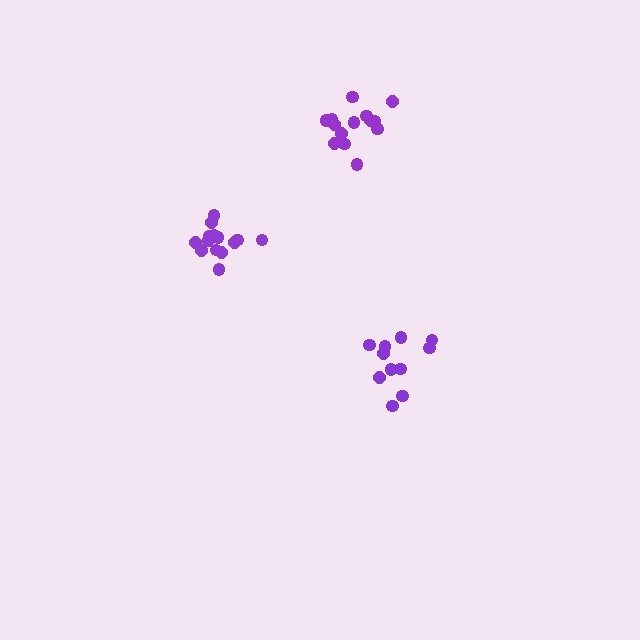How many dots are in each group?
Group 1: 11 dots, Group 2: 14 dots, Group 3: 14 dots (39 total).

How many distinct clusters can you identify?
There are 3 distinct clusters.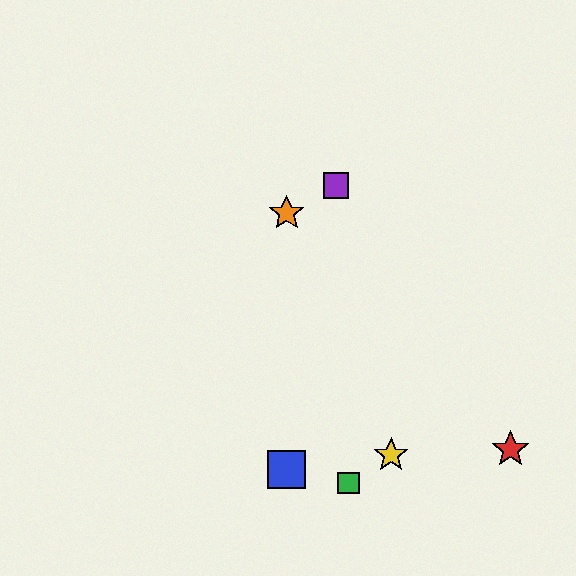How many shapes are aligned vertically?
2 shapes (the blue square, the orange star) are aligned vertically.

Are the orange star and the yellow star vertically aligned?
No, the orange star is at x≈287 and the yellow star is at x≈391.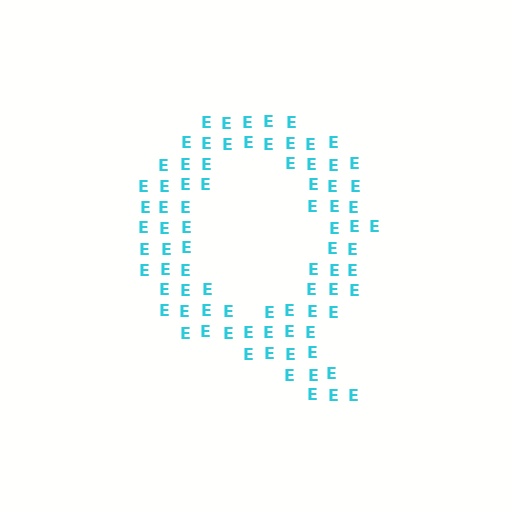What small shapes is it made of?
It is made of small letter E's.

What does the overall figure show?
The overall figure shows the letter Q.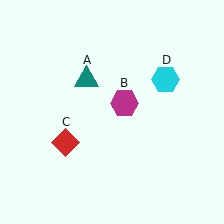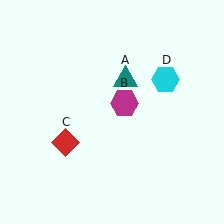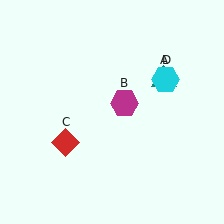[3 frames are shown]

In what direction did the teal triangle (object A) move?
The teal triangle (object A) moved right.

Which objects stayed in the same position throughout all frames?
Magenta hexagon (object B) and red diamond (object C) and cyan hexagon (object D) remained stationary.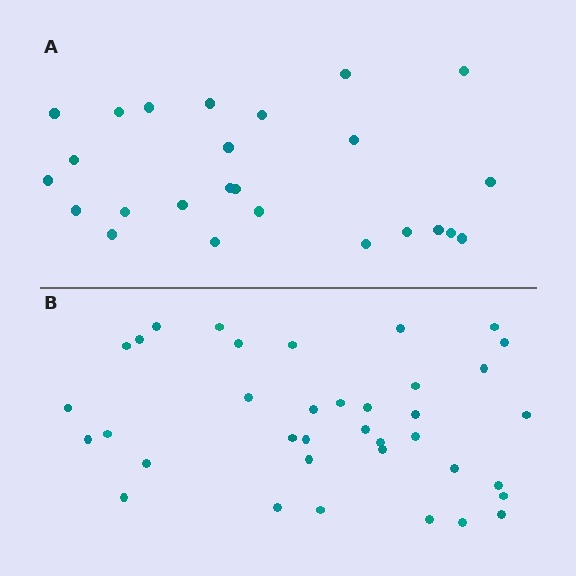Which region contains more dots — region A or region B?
Region B (the bottom region) has more dots.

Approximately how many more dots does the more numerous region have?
Region B has roughly 12 or so more dots than region A.